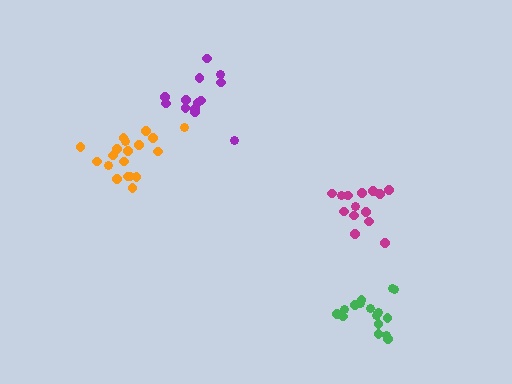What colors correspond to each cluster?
The clusters are colored: orange, purple, magenta, green.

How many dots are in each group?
Group 1: 19 dots, Group 2: 13 dots, Group 3: 14 dots, Group 4: 16 dots (62 total).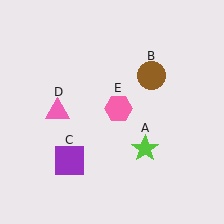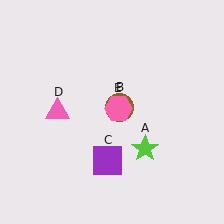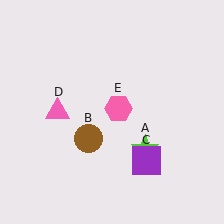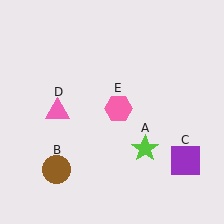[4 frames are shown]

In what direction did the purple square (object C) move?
The purple square (object C) moved right.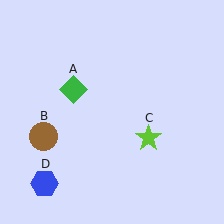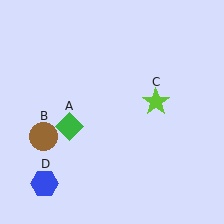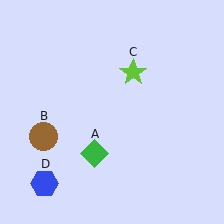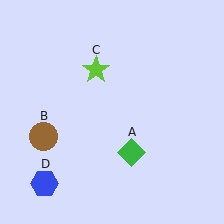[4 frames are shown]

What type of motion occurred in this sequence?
The green diamond (object A), lime star (object C) rotated counterclockwise around the center of the scene.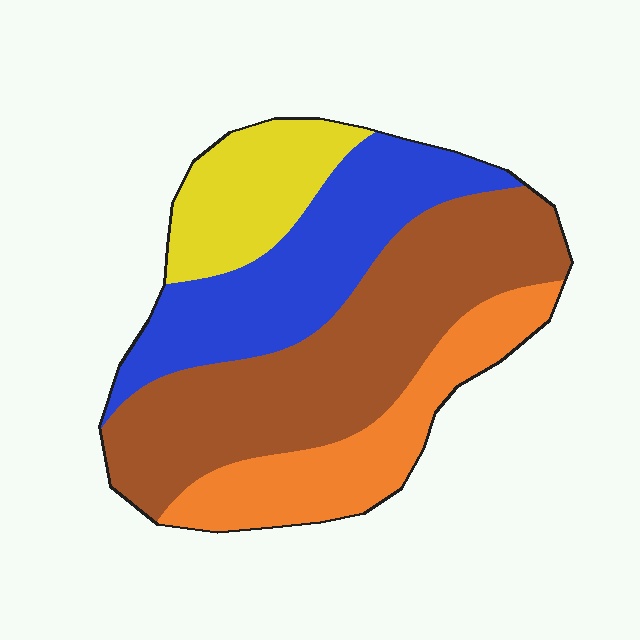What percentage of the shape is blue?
Blue covers 26% of the shape.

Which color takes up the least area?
Yellow, at roughly 15%.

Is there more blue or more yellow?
Blue.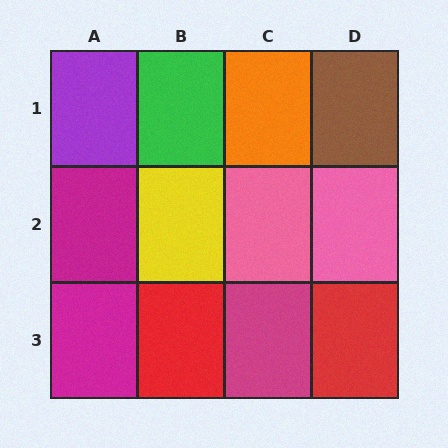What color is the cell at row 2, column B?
Yellow.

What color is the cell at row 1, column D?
Brown.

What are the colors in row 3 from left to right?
Magenta, red, magenta, red.